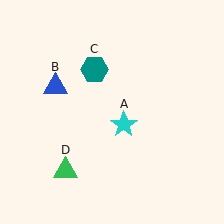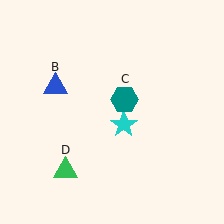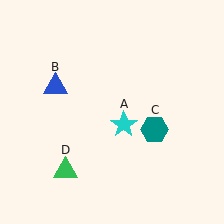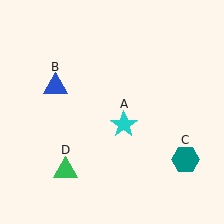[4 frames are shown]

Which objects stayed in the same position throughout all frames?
Cyan star (object A) and blue triangle (object B) and green triangle (object D) remained stationary.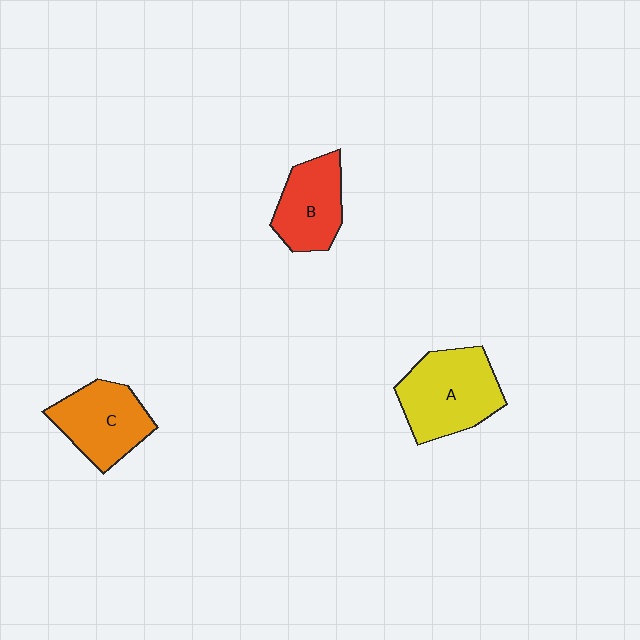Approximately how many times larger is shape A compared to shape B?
Approximately 1.4 times.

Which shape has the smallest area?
Shape B (red).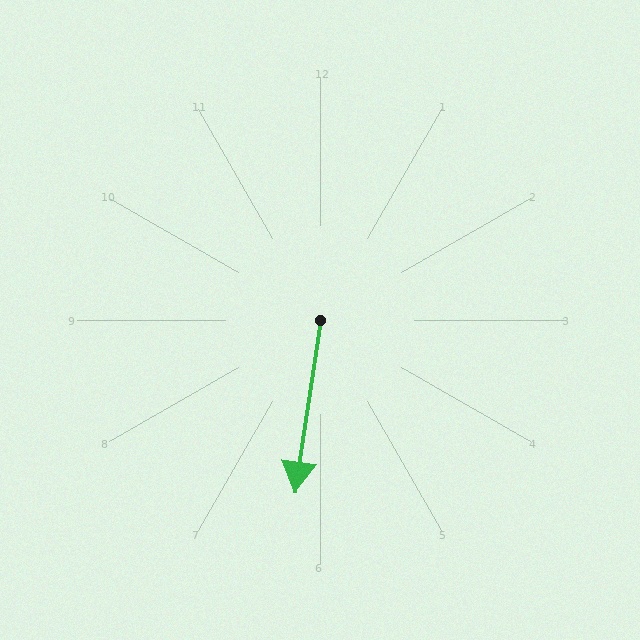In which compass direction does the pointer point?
South.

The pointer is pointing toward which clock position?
Roughly 6 o'clock.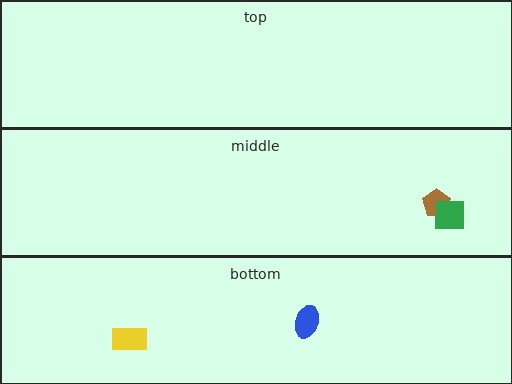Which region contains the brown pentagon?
The middle region.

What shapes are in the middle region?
The brown pentagon, the green square.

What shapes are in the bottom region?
The yellow rectangle, the blue ellipse.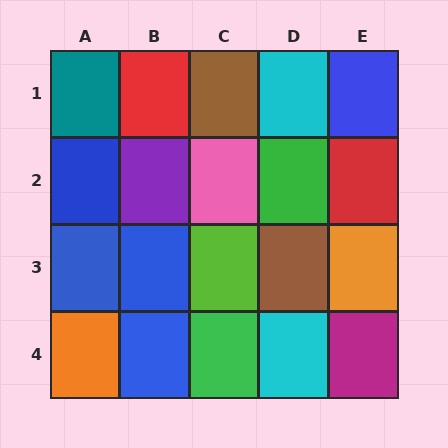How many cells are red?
2 cells are red.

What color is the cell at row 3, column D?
Brown.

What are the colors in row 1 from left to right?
Teal, red, brown, cyan, blue.